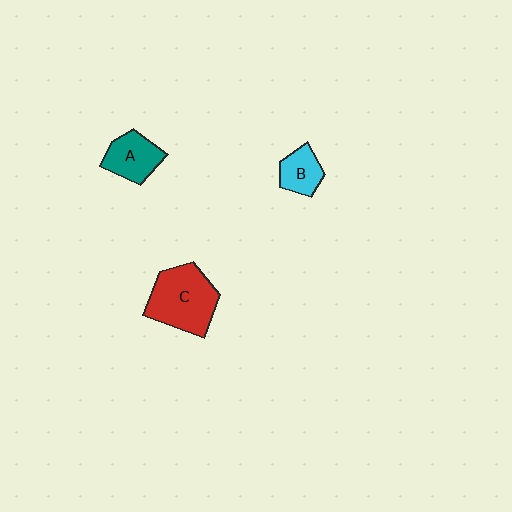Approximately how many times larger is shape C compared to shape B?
Approximately 2.3 times.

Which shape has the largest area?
Shape C (red).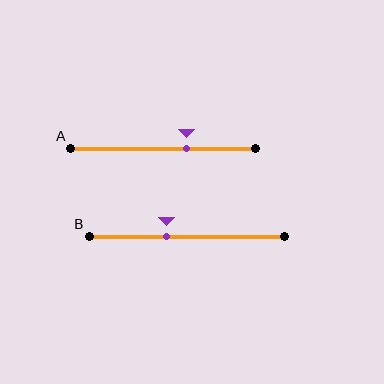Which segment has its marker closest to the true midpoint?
Segment B has its marker closest to the true midpoint.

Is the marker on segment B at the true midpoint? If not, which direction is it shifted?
No, the marker on segment B is shifted to the left by about 10% of the segment length.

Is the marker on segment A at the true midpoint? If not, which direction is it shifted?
No, the marker on segment A is shifted to the right by about 13% of the segment length.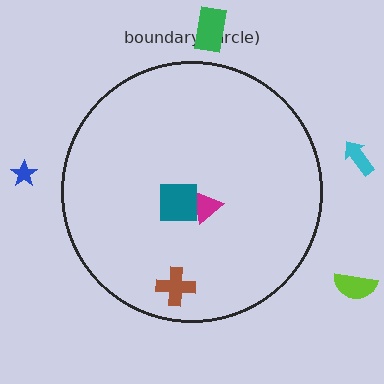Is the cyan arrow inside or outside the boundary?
Outside.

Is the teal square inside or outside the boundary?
Inside.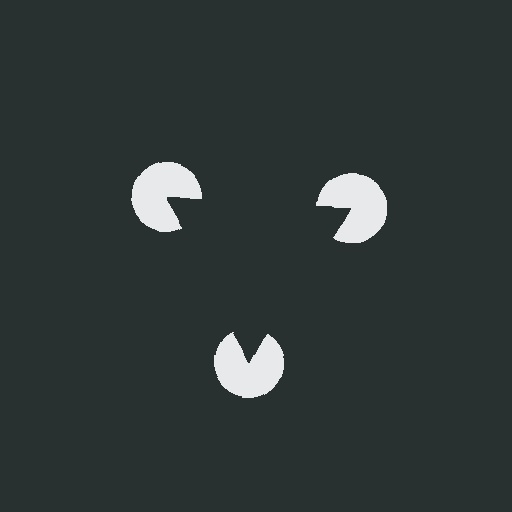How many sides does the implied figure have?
3 sides.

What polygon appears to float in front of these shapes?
An illusory triangle — its edges are inferred from the aligned wedge cuts in the pac-man discs, not physically drawn.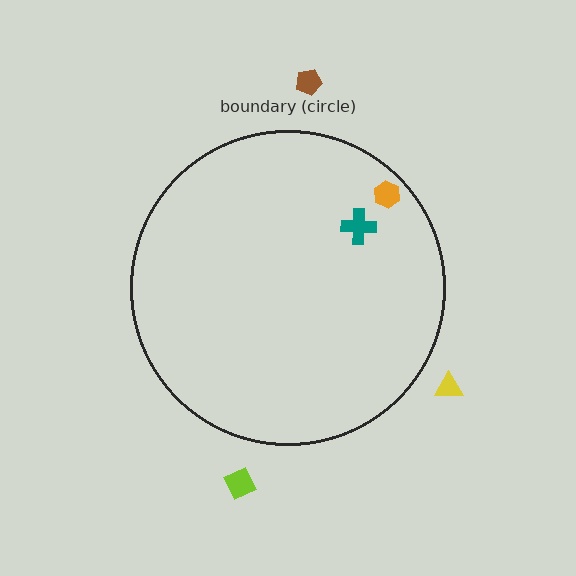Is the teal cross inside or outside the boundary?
Inside.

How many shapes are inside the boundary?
2 inside, 3 outside.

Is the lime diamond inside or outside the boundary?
Outside.